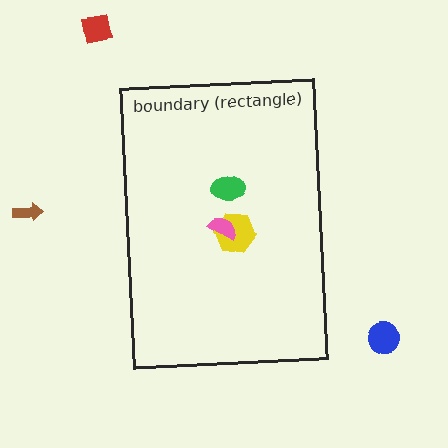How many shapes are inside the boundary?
3 inside, 3 outside.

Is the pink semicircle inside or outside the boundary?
Inside.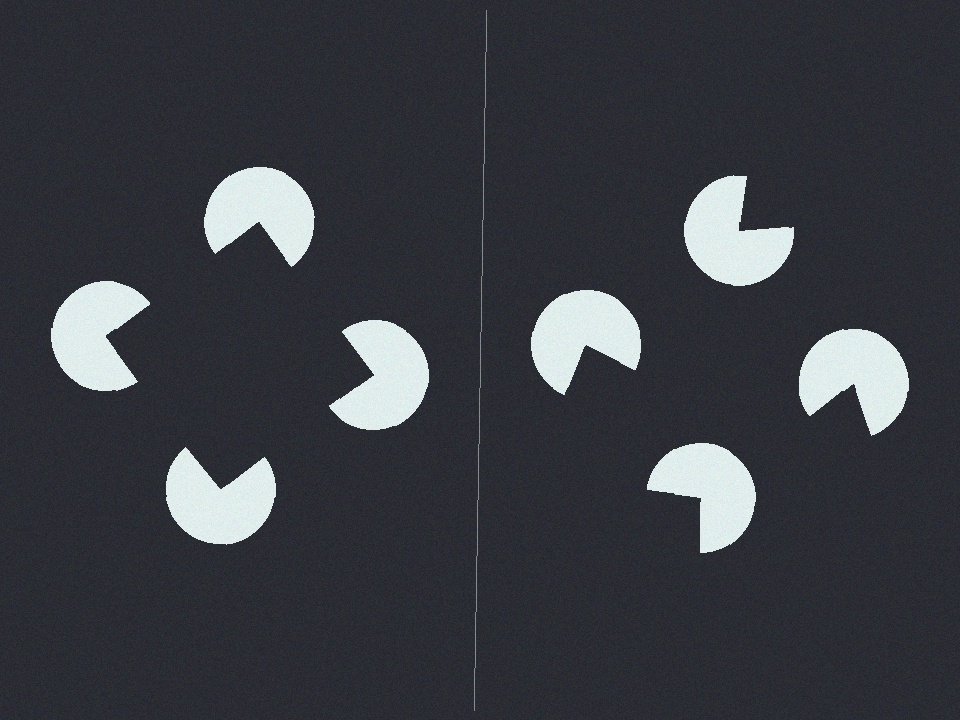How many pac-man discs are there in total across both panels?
8 — 4 on each side.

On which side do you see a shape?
An illusory square appears on the left side. On the right side the wedge cuts are rotated, so no coherent shape forms.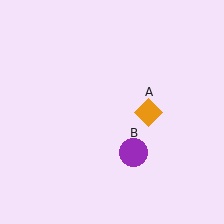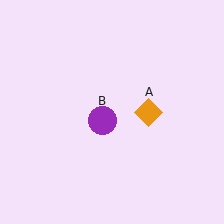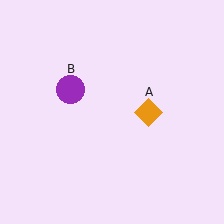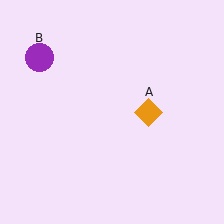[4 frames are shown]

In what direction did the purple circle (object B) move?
The purple circle (object B) moved up and to the left.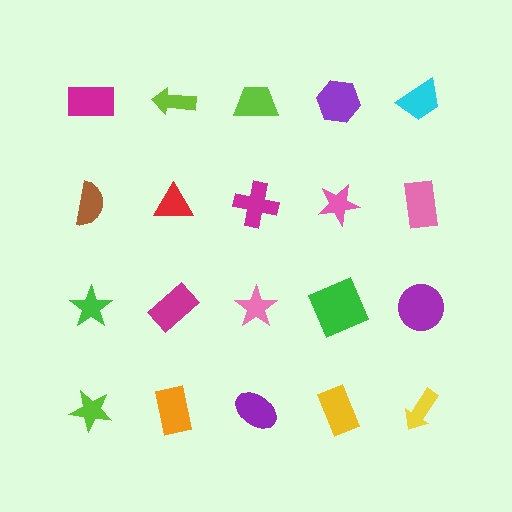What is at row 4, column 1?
A lime star.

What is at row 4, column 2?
An orange rectangle.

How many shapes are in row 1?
5 shapes.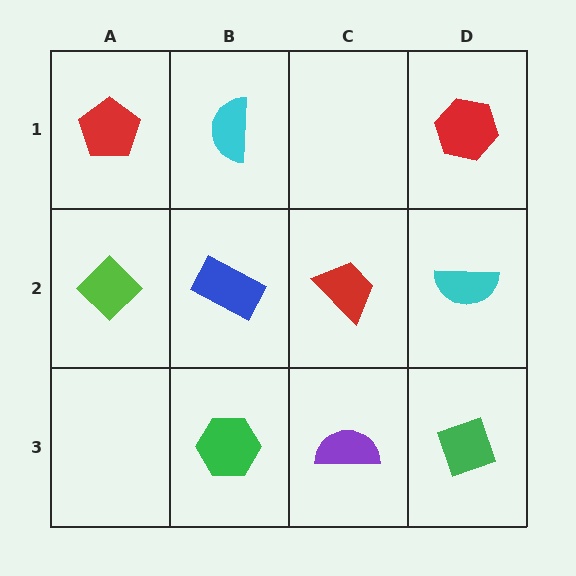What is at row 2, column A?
A lime diamond.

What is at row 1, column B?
A cyan semicircle.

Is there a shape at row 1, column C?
No, that cell is empty.